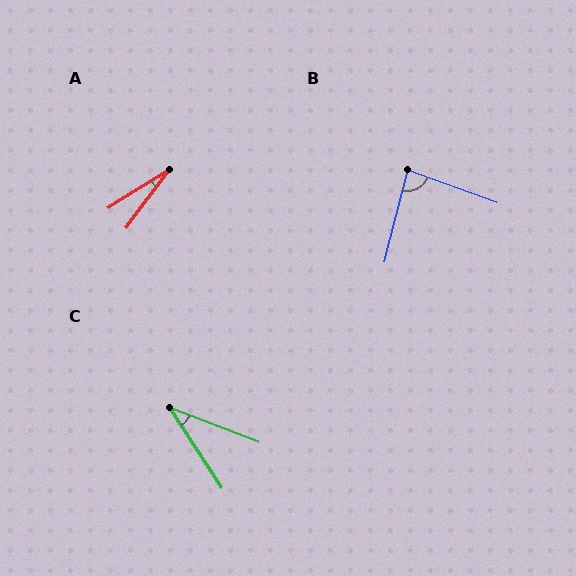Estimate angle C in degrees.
Approximately 36 degrees.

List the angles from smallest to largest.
A (22°), C (36°), B (84°).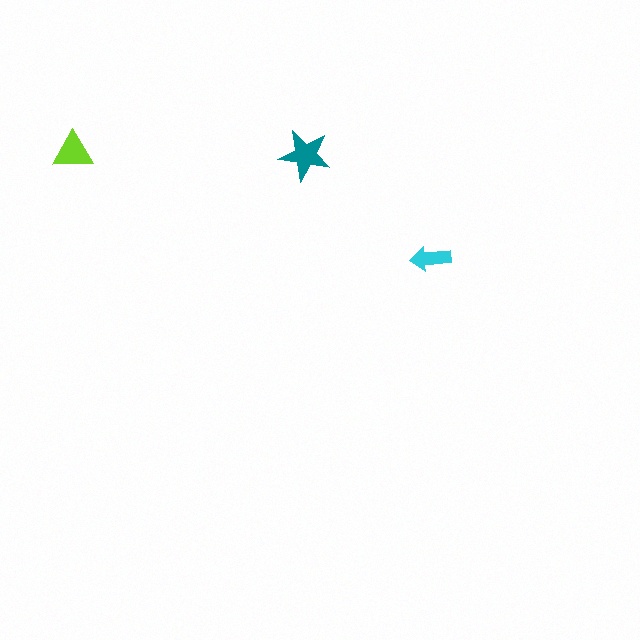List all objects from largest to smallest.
The teal star, the lime triangle, the cyan arrow.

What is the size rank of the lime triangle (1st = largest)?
2nd.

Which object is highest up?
The lime triangle is topmost.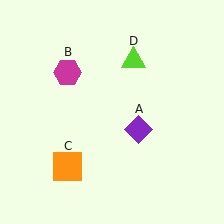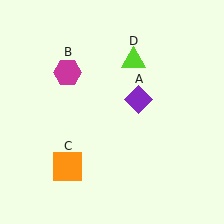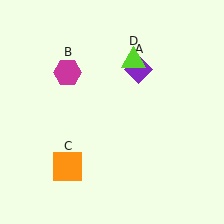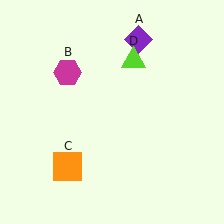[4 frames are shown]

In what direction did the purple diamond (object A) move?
The purple diamond (object A) moved up.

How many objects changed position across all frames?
1 object changed position: purple diamond (object A).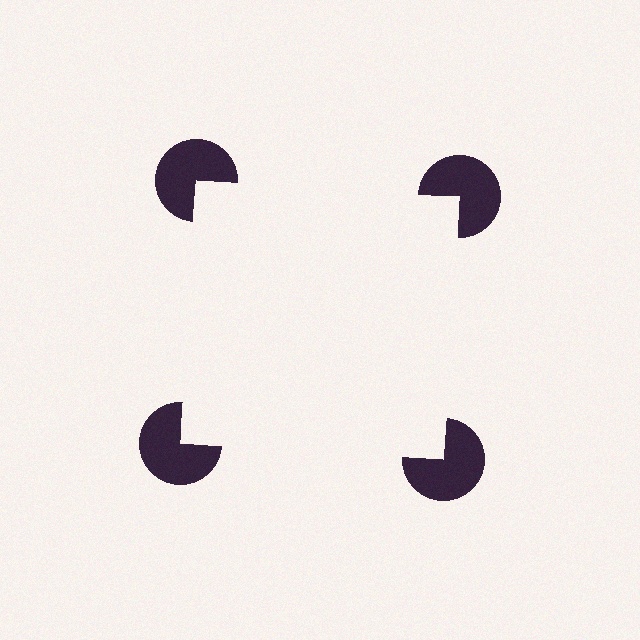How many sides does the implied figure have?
4 sides.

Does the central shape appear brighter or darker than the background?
It typically appears slightly brighter than the background, even though no actual brightness change is drawn.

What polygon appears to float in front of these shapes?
An illusory square — its edges are inferred from the aligned wedge cuts in the pac-man discs, not physically drawn.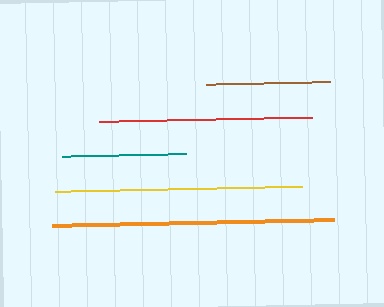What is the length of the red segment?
The red segment is approximately 213 pixels long.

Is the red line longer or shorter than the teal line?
The red line is longer than the teal line.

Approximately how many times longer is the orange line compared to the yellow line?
The orange line is approximately 1.1 times the length of the yellow line.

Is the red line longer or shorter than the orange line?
The orange line is longer than the red line.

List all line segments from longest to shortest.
From longest to shortest: orange, yellow, red, teal, brown.